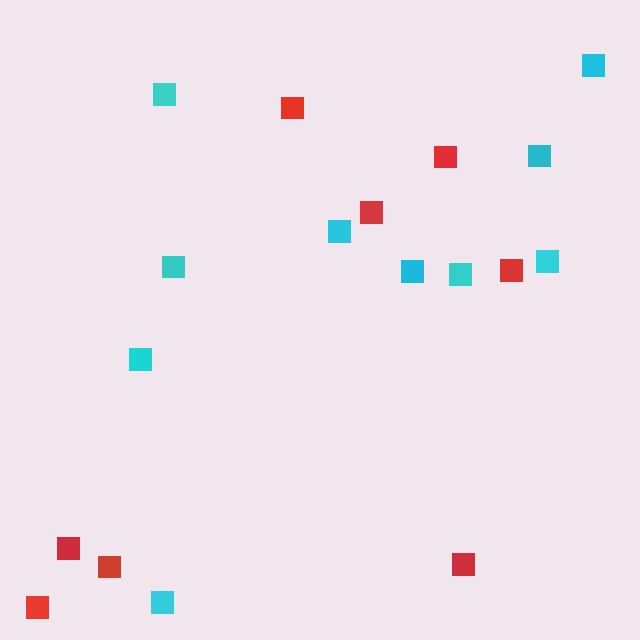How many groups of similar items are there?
There are 2 groups: one group of red squares (8) and one group of cyan squares (10).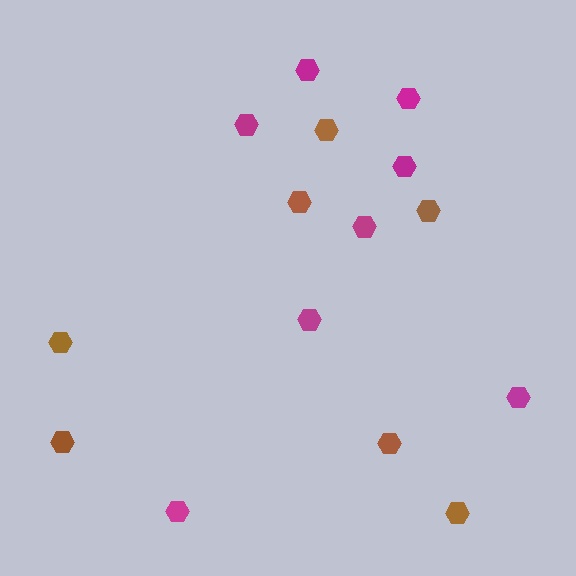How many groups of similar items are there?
There are 2 groups: one group of magenta hexagons (8) and one group of brown hexagons (7).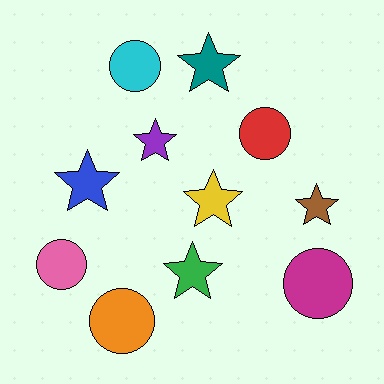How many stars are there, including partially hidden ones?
There are 6 stars.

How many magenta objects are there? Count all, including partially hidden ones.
There is 1 magenta object.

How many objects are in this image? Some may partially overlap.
There are 11 objects.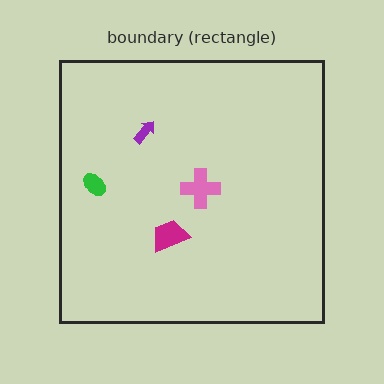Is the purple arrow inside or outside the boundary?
Inside.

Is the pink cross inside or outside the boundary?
Inside.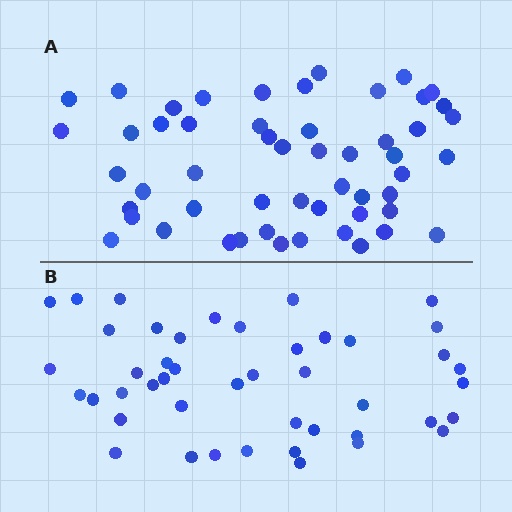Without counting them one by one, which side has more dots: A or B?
Region A (the top region) has more dots.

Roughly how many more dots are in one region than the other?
Region A has roughly 8 or so more dots than region B.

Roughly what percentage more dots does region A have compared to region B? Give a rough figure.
About 20% more.